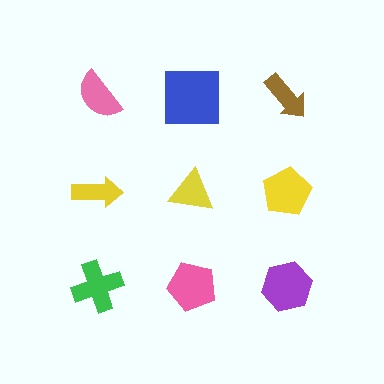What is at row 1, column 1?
A pink semicircle.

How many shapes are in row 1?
3 shapes.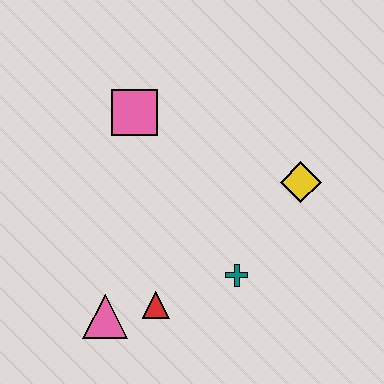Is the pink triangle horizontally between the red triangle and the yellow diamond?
No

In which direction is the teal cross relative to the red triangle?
The teal cross is to the right of the red triangle.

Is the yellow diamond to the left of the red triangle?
No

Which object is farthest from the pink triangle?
The yellow diamond is farthest from the pink triangle.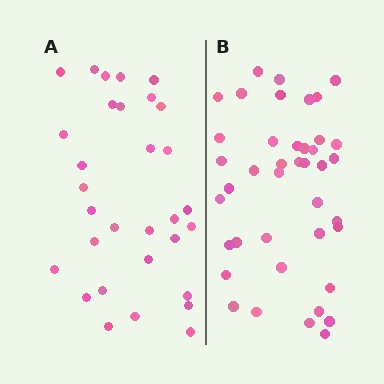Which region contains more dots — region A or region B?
Region B (the right region) has more dots.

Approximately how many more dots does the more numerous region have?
Region B has roughly 10 or so more dots than region A.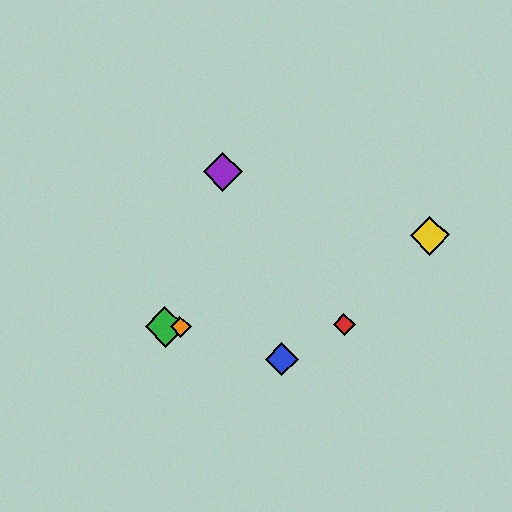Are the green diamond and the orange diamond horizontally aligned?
Yes, both are at y≈327.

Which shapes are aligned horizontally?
The red diamond, the green diamond, the orange diamond are aligned horizontally.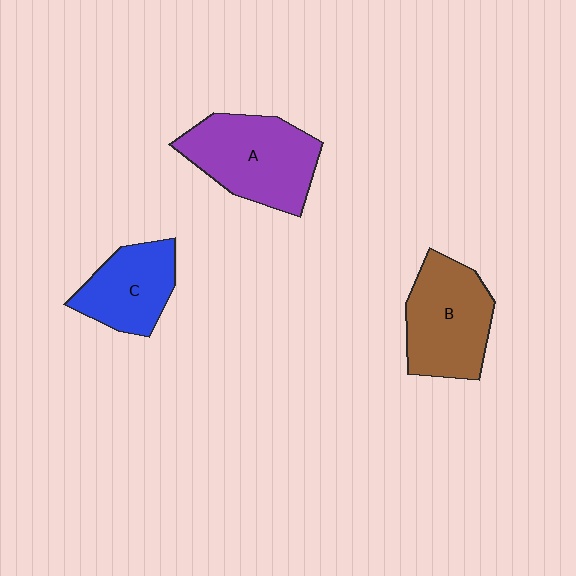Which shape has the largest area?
Shape A (purple).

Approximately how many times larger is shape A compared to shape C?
Approximately 1.4 times.